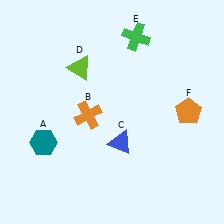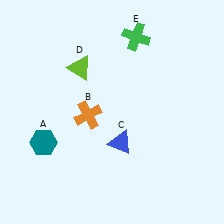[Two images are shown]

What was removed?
The orange pentagon (F) was removed in Image 2.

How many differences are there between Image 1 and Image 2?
There is 1 difference between the two images.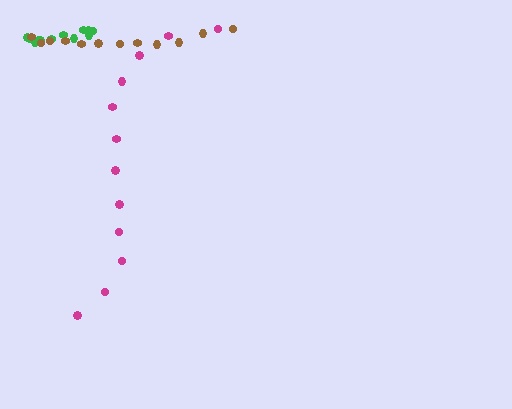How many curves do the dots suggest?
There are 3 distinct paths.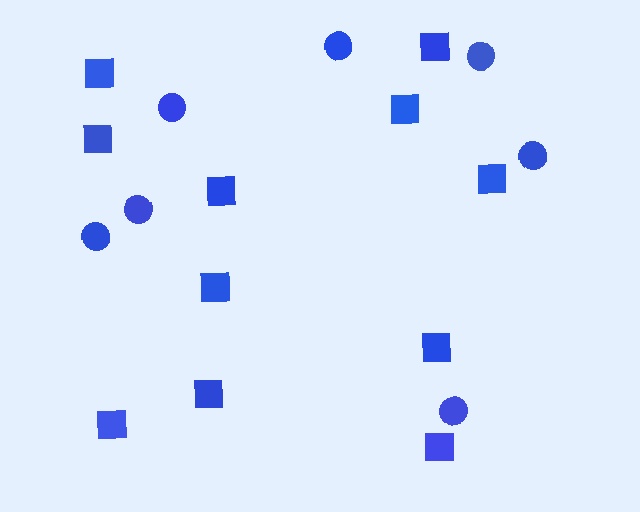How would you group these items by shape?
There are 2 groups: one group of circles (7) and one group of squares (11).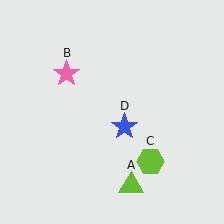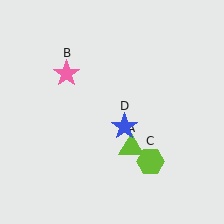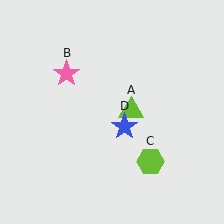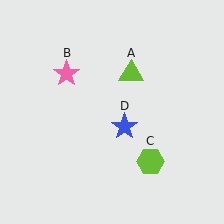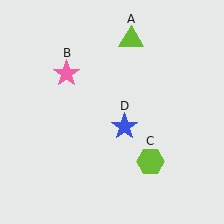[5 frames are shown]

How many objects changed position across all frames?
1 object changed position: lime triangle (object A).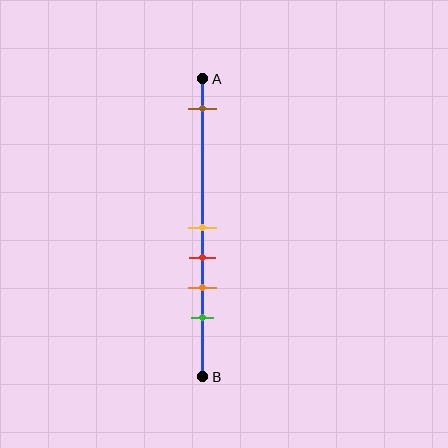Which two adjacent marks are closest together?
The yellow and red marks are the closest adjacent pair.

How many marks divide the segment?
There are 5 marks dividing the segment.